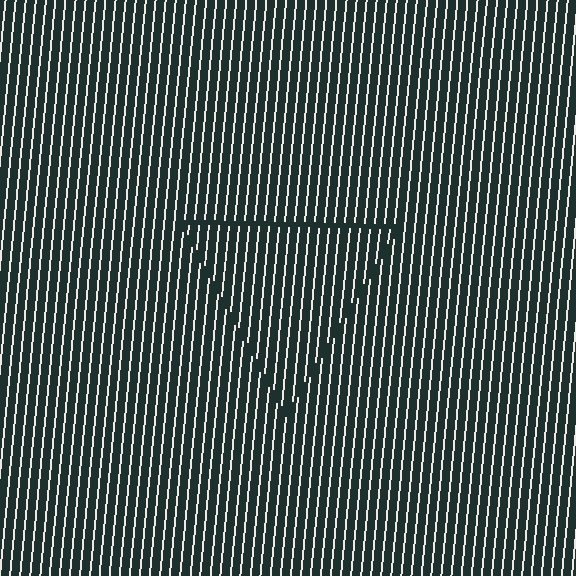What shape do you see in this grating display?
An illusory triangle. The interior of the shape contains the same grating, shifted by half a period — the contour is defined by the phase discontinuity where line-ends from the inner and outer gratings abut.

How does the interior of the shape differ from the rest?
The interior of the shape contains the same grating, shifted by half a period — the contour is defined by the phase discontinuity where line-ends from the inner and outer gratings abut.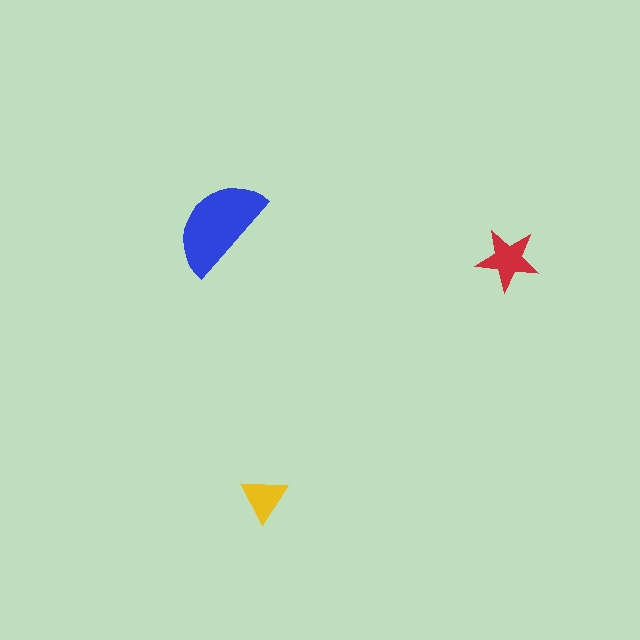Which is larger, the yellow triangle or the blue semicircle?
The blue semicircle.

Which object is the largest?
The blue semicircle.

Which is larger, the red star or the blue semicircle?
The blue semicircle.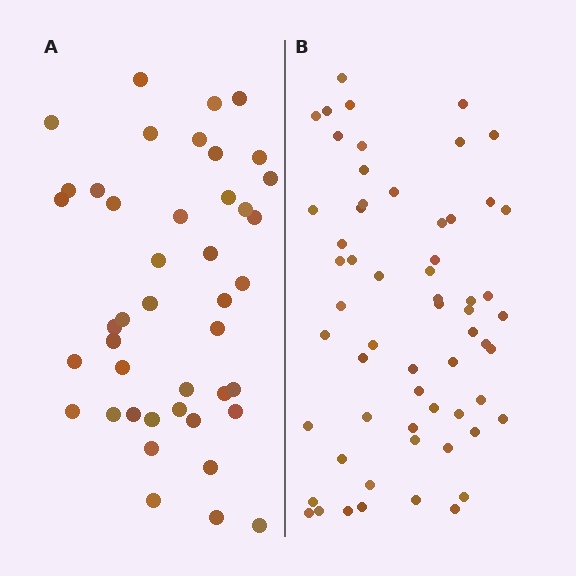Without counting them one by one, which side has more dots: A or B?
Region B (the right region) has more dots.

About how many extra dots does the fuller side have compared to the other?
Region B has approximately 15 more dots than region A.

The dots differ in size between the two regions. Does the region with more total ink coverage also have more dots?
No. Region A has more total ink coverage because its dots are larger, but region B actually contains more individual dots. Total area can be misleading — the number of items is what matters here.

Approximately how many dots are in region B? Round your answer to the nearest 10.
About 60 dots.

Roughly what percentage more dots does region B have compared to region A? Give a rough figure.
About 40% more.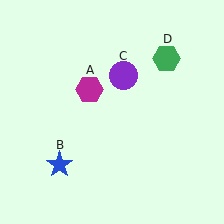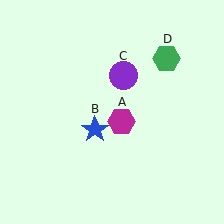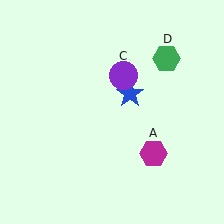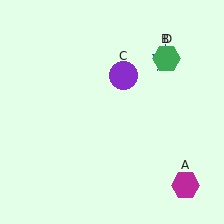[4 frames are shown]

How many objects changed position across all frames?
2 objects changed position: magenta hexagon (object A), blue star (object B).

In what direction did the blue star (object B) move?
The blue star (object B) moved up and to the right.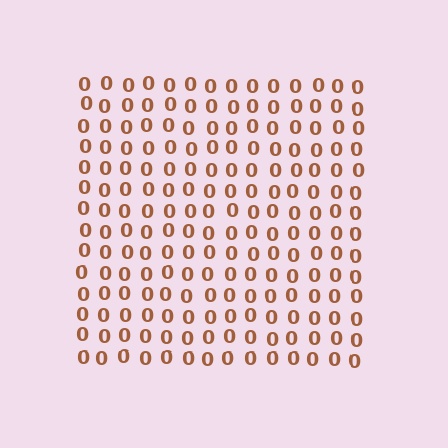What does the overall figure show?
The overall figure shows a square.